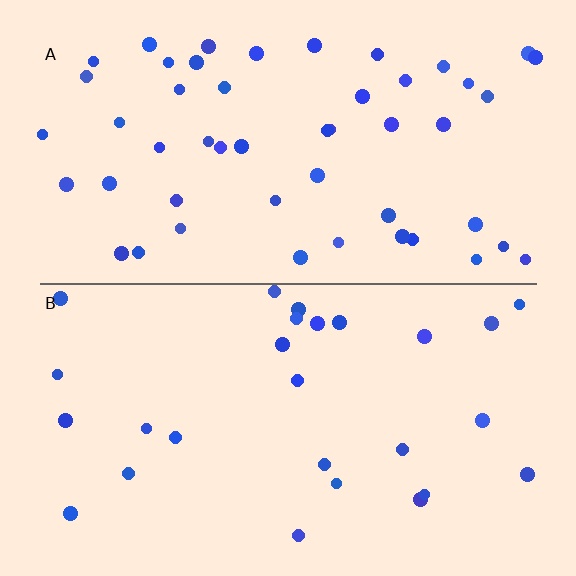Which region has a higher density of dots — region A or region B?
A (the top).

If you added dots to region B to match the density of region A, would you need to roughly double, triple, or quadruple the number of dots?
Approximately double.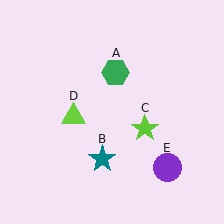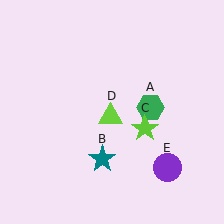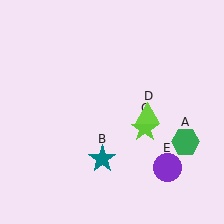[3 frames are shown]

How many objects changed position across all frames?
2 objects changed position: green hexagon (object A), lime triangle (object D).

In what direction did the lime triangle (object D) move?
The lime triangle (object D) moved right.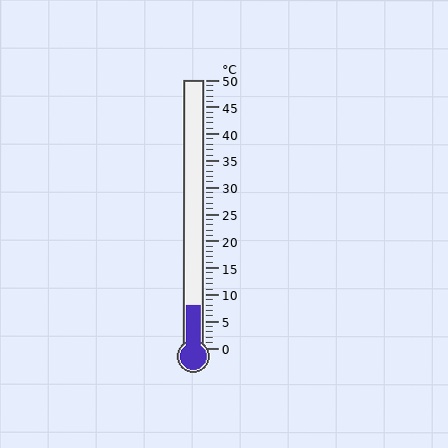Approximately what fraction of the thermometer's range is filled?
The thermometer is filled to approximately 15% of its range.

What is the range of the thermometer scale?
The thermometer scale ranges from 0°C to 50°C.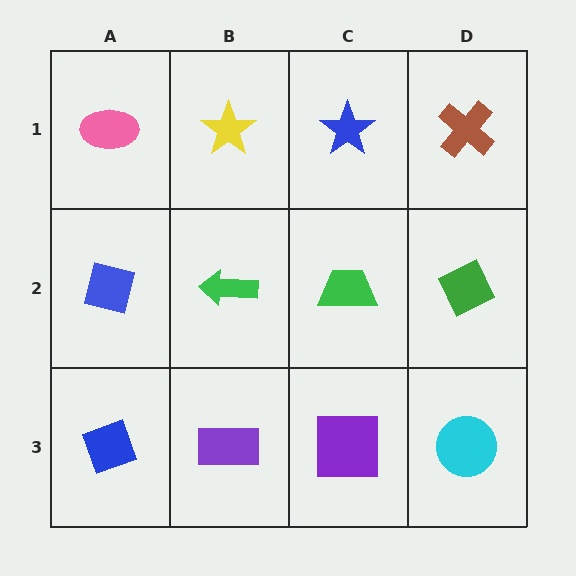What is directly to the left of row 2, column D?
A green trapezoid.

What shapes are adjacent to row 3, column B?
A green arrow (row 2, column B), a blue diamond (row 3, column A), a purple square (row 3, column C).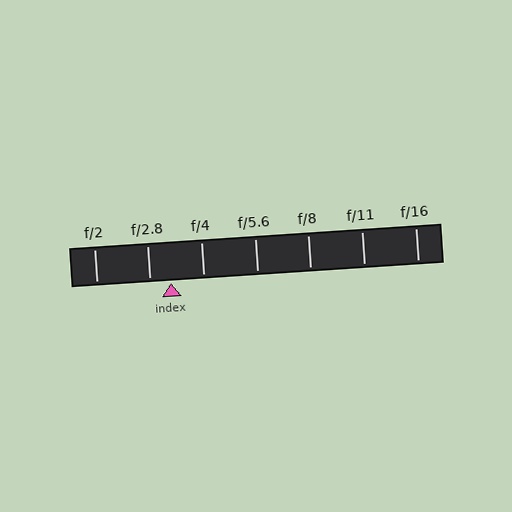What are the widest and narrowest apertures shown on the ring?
The widest aperture shown is f/2 and the narrowest is f/16.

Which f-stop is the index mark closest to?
The index mark is closest to f/2.8.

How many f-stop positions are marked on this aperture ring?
There are 7 f-stop positions marked.